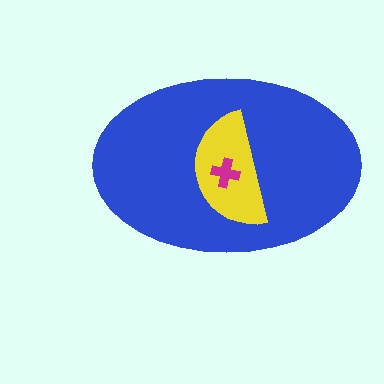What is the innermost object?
The magenta cross.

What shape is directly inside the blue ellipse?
The yellow semicircle.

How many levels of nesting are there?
3.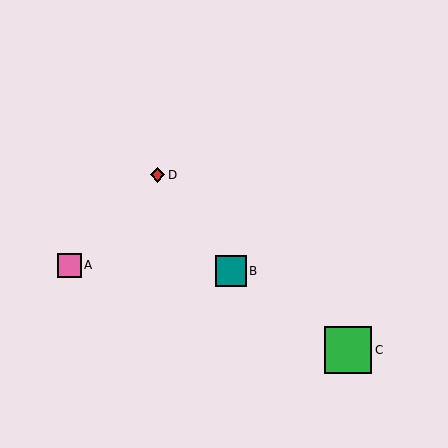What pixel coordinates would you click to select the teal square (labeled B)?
Click at (231, 271) to select the teal square B.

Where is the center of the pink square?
The center of the pink square is at (69, 265).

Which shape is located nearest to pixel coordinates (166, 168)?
The red diamond (labeled D) at (158, 175) is nearest to that location.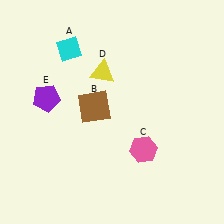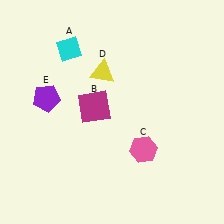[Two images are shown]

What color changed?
The square (B) changed from brown in Image 1 to magenta in Image 2.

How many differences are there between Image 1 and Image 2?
There is 1 difference between the two images.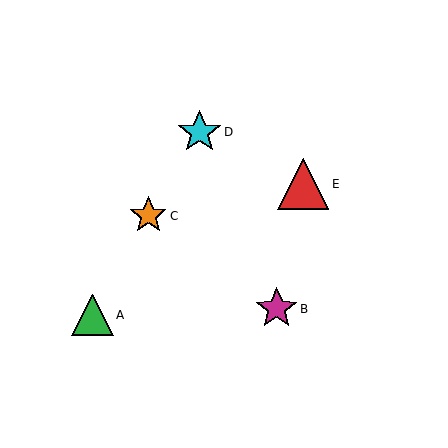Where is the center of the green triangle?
The center of the green triangle is at (92, 315).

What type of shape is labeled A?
Shape A is a green triangle.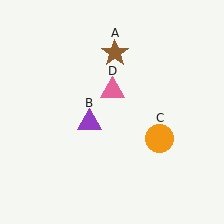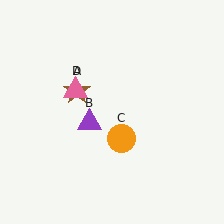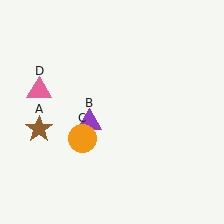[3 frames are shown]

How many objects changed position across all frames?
3 objects changed position: brown star (object A), orange circle (object C), pink triangle (object D).